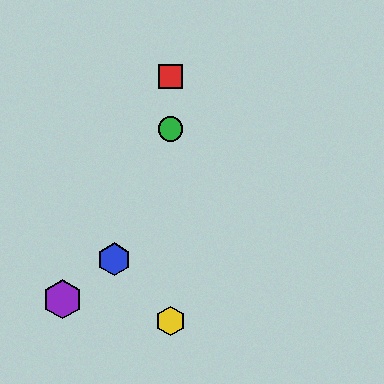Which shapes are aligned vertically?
The red square, the green circle, the yellow hexagon are aligned vertically.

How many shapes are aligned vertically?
3 shapes (the red square, the green circle, the yellow hexagon) are aligned vertically.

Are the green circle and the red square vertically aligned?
Yes, both are at x≈171.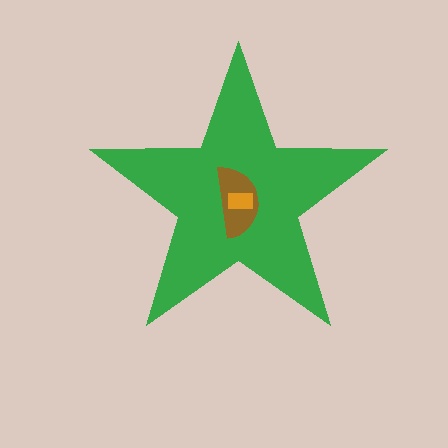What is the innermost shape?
The orange rectangle.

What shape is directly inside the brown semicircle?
The orange rectangle.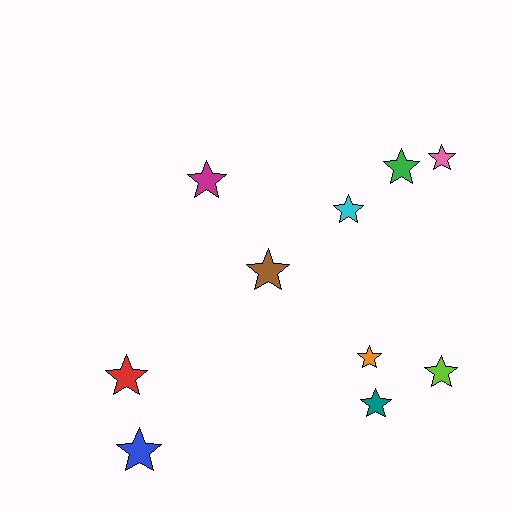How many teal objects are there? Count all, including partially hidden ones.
There is 1 teal object.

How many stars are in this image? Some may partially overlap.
There are 10 stars.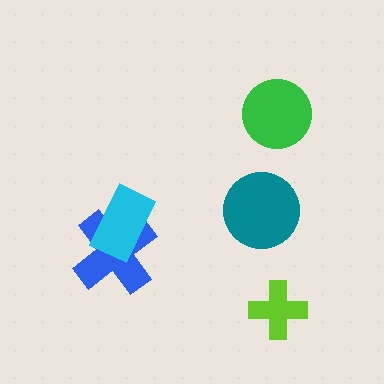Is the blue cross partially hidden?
Yes, it is partially covered by another shape.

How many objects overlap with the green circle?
0 objects overlap with the green circle.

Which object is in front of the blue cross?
The cyan rectangle is in front of the blue cross.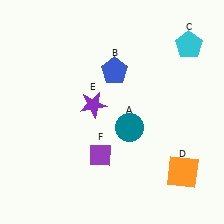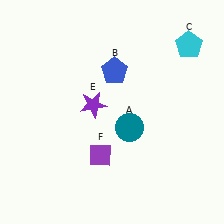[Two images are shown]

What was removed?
The orange square (D) was removed in Image 2.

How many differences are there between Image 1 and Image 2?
There is 1 difference between the two images.